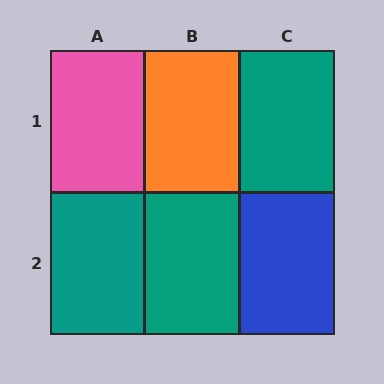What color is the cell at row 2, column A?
Teal.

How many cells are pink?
1 cell is pink.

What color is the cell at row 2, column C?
Blue.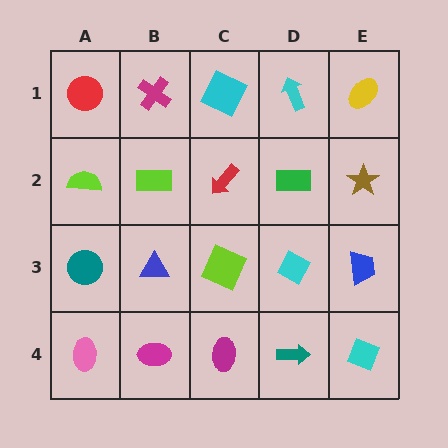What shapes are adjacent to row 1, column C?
A red arrow (row 2, column C), a magenta cross (row 1, column B), a cyan arrow (row 1, column D).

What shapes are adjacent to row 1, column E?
A brown star (row 2, column E), a cyan arrow (row 1, column D).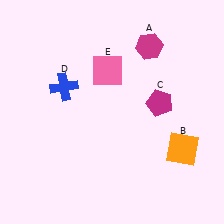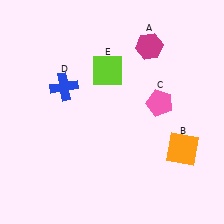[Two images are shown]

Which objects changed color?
C changed from magenta to pink. E changed from pink to lime.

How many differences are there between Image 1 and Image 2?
There are 2 differences between the two images.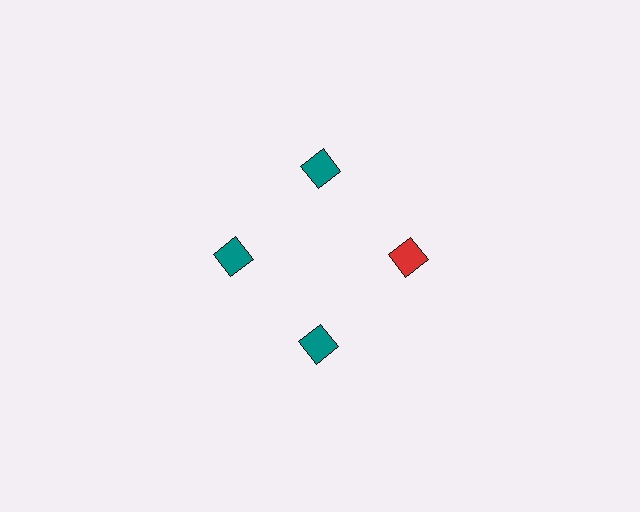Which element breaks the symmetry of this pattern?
The red diamond at roughly the 3 o'clock position breaks the symmetry. All other shapes are teal diamonds.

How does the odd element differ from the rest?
It has a different color: red instead of teal.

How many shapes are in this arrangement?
There are 4 shapes arranged in a ring pattern.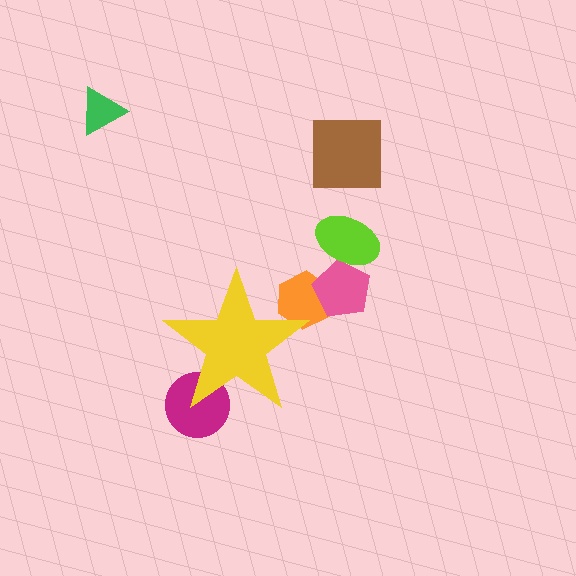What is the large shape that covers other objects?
A yellow star.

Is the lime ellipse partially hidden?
No, the lime ellipse is fully visible.